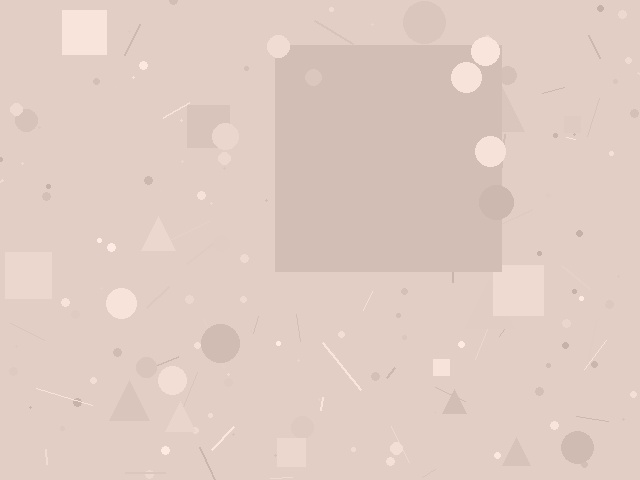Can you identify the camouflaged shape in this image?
The camouflaged shape is a square.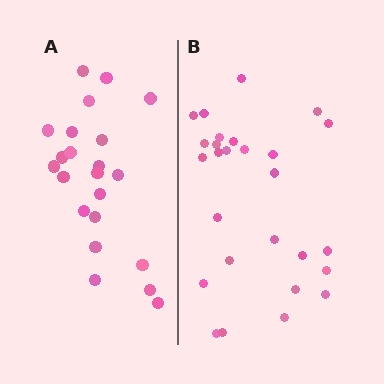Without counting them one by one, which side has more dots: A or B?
Region B (the right region) has more dots.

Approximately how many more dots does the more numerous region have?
Region B has about 5 more dots than region A.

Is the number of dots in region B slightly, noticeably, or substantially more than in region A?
Region B has only slightly more — the two regions are fairly close. The ratio is roughly 1.2 to 1.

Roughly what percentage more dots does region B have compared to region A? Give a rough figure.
About 25% more.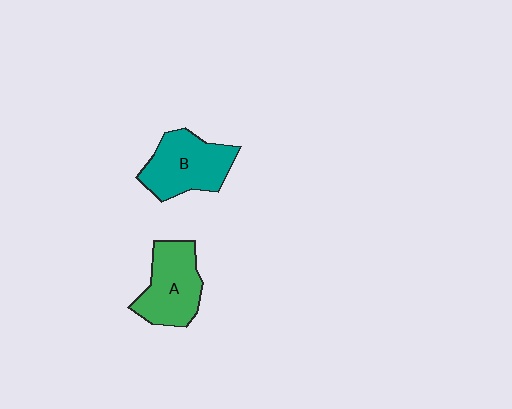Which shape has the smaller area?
Shape A (green).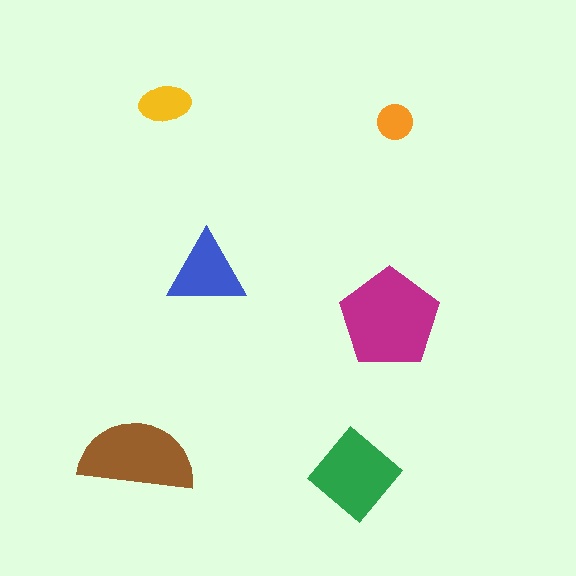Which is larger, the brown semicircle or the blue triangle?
The brown semicircle.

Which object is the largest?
The magenta pentagon.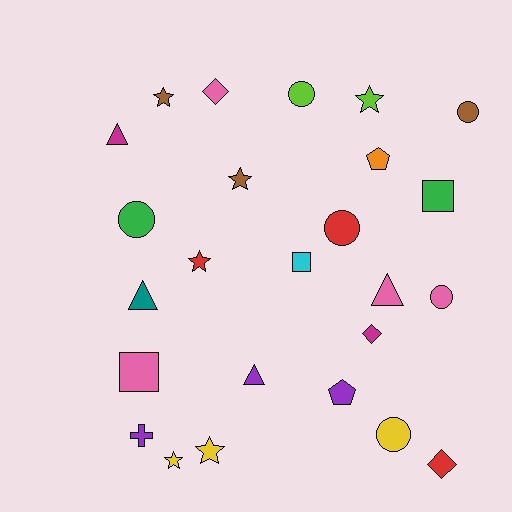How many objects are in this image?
There are 25 objects.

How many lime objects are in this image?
There are 2 lime objects.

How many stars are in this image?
There are 6 stars.